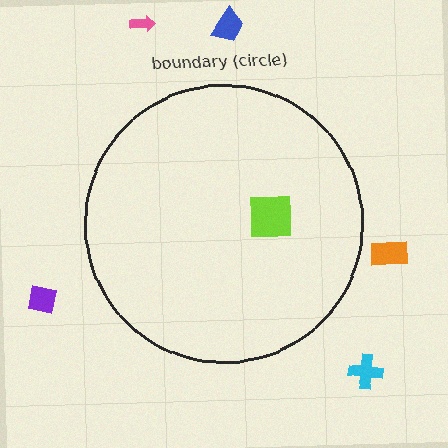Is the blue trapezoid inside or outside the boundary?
Outside.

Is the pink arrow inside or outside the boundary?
Outside.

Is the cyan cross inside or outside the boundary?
Outside.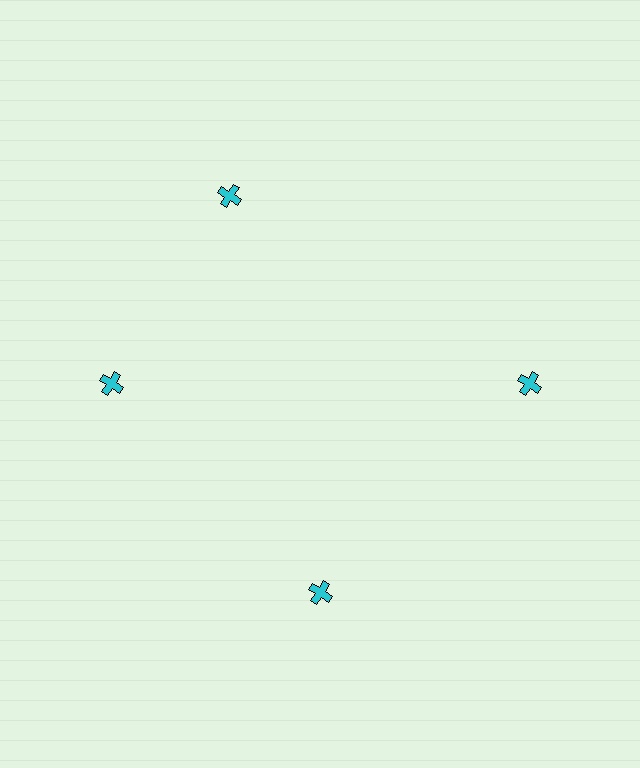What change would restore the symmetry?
The symmetry would be restored by rotating it back into even spacing with its neighbors so that all 4 crosses sit at equal angles and equal distance from the center.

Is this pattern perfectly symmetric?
No. The 4 cyan crosses are arranged in a ring, but one element near the 12 o'clock position is rotated out of alignment along the ring, breaking the 4-fold rotational symmetry.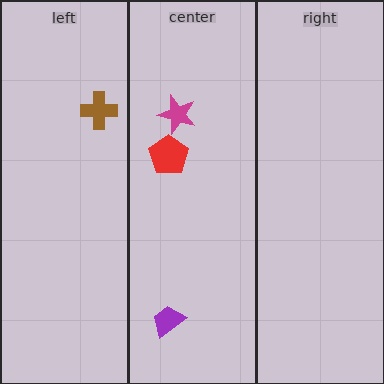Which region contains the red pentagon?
The center region.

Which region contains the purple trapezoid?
The center region.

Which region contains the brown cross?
The left region.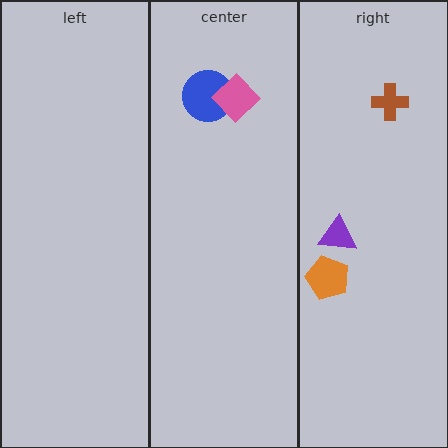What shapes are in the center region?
The blue circle, the pink diamond.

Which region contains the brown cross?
The right region.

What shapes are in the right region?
The brown cross, the purple triangle, the orange pentagon.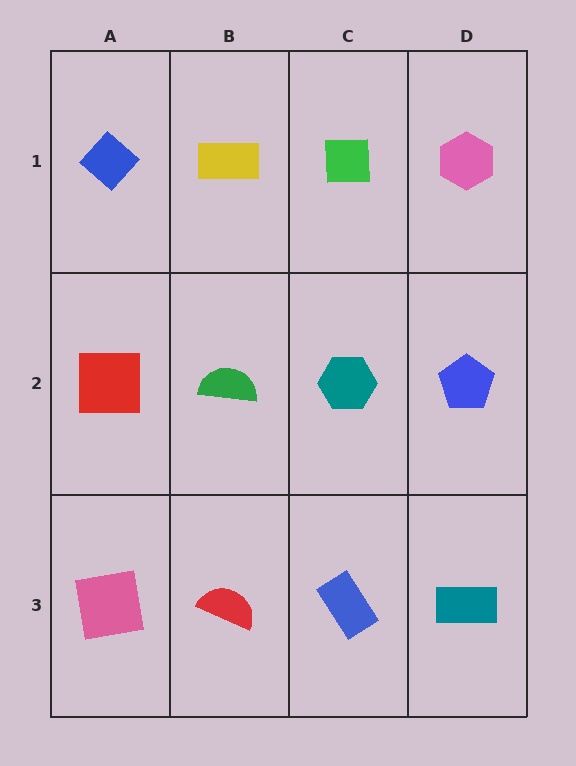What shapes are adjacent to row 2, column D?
A pink hexagon (row 1, column D), a teal rectangle (row 3, column D), a teal hexagon (row 2, column C).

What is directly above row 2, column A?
A blue diamond.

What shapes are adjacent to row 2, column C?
A green square (row 1, column C), a blue rectangle (row 3, column C), a green semicircle (row 2, column B), a blue pentagon (row 2, column D).